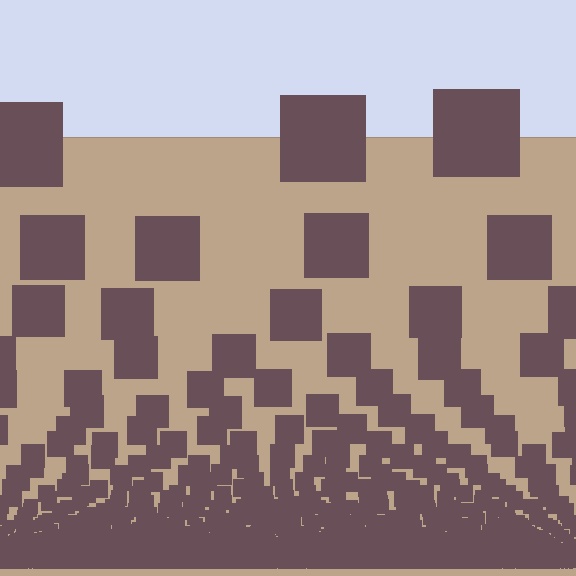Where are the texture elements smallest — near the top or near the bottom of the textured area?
Near the bottom.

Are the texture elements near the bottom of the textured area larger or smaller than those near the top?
Smaller. The gradient is inverted — elements near the bottom are smaller and denser.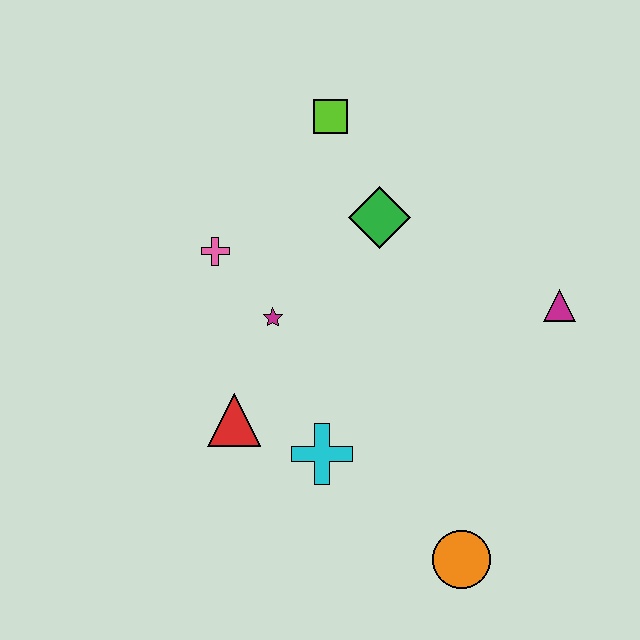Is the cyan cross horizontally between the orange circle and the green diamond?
No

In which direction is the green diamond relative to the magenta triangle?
The green diamond is to the left of the magenta triangle.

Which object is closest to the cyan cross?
The red triangle is closest to the cyan cross.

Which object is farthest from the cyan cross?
The lime square is farthest from the cyan cross.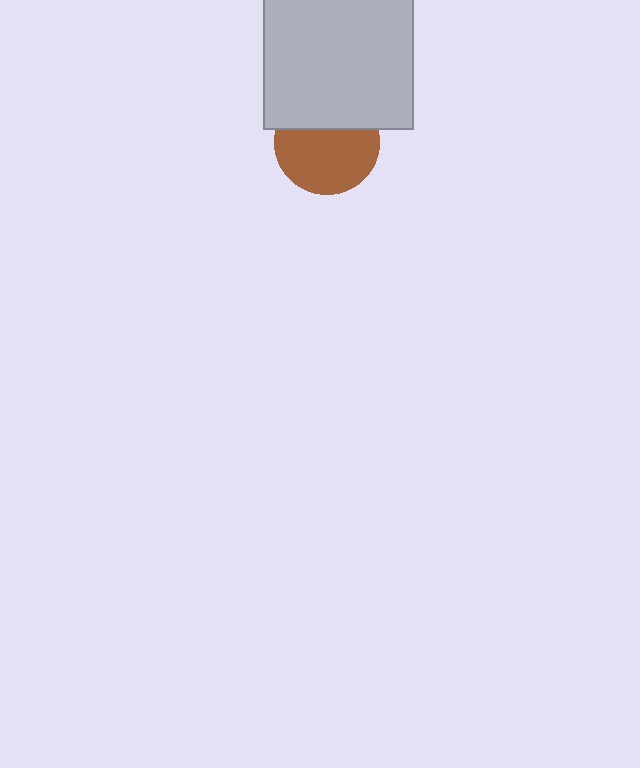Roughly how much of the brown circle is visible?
Most of it is visible (roughly 66%).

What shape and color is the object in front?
The object in front is a light gray square.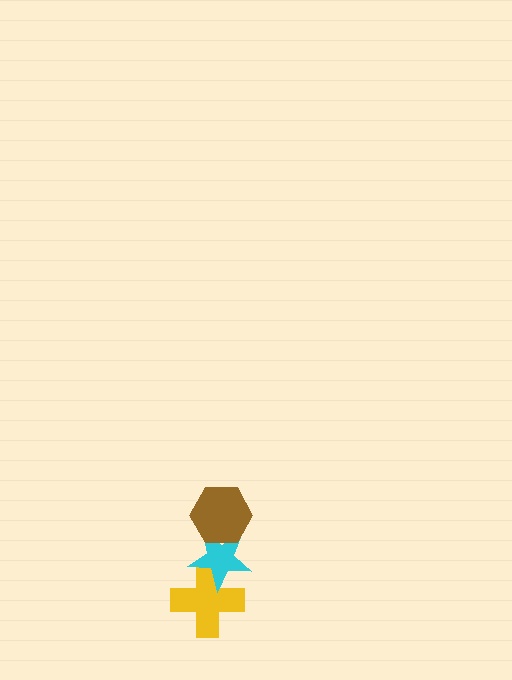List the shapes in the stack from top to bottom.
From top to bottom: the brown hexagon, the cyan star, the yellow cross.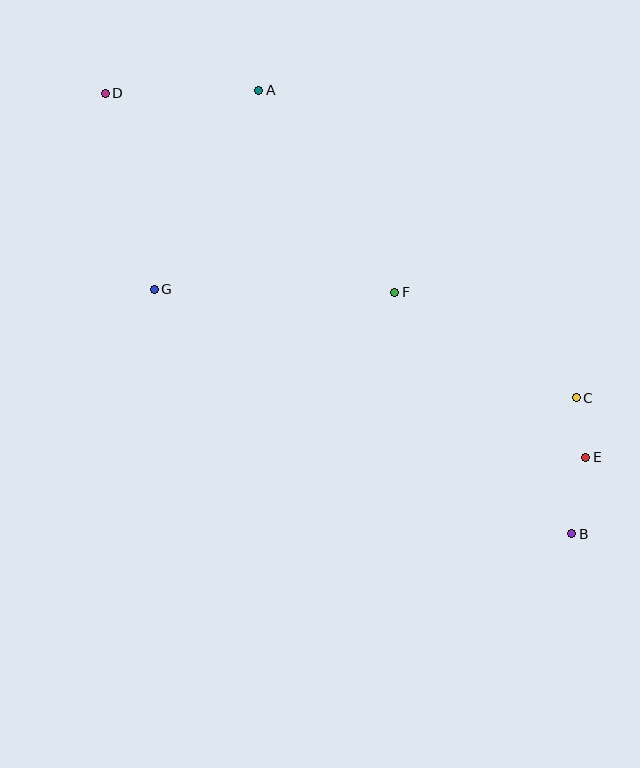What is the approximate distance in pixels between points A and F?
The distance between A and F is approximately 243 pixels.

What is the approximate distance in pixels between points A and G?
The distance between A and G is approximately 225 pixels.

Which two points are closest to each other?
Points C and E are closest to each other.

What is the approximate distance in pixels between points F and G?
The distance between F and G is approximately 241 pixels.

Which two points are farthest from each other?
Points B and D are farthest from each other.